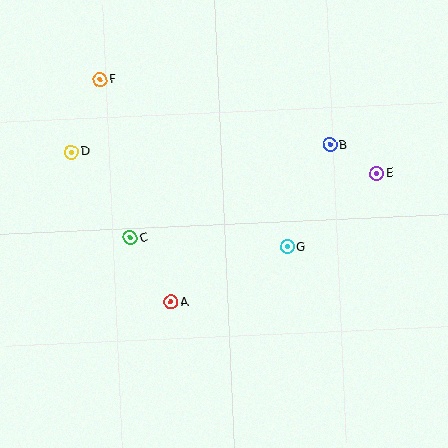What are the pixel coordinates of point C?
Point C is at (130, 238).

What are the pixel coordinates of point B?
Point B is at (330, 145).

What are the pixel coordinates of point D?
Point D is at (71, 152).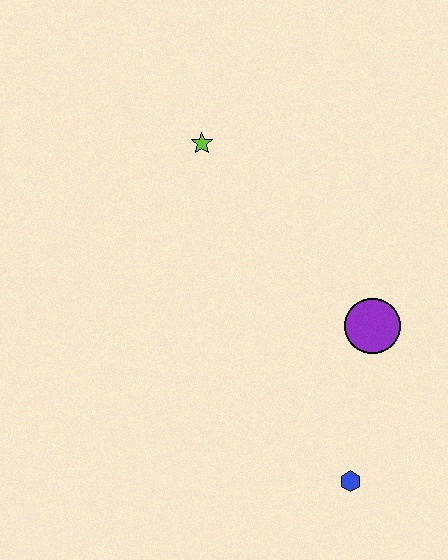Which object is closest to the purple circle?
The blue hexagon is closest to the purple circle.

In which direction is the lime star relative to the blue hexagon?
The lime star is above the blue hexagon.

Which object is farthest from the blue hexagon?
The lime star is farthest from the blue hexagon.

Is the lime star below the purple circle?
No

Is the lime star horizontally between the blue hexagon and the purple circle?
No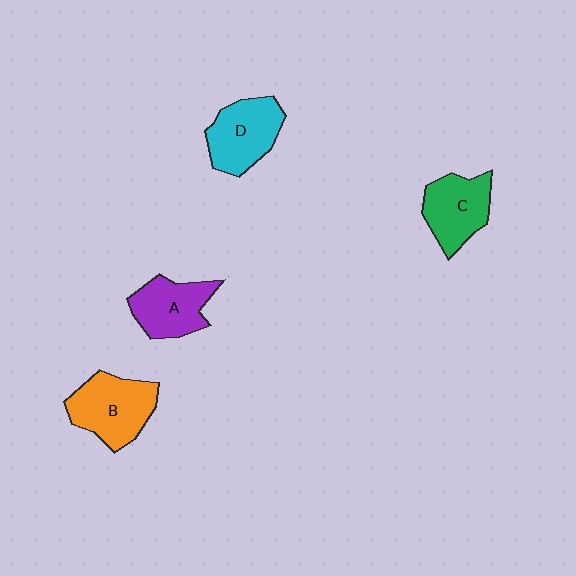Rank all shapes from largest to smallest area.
From largest to smallest: B (orange), D (cyan), C (green), A (purple).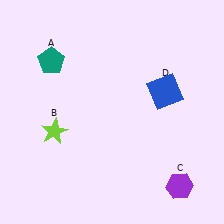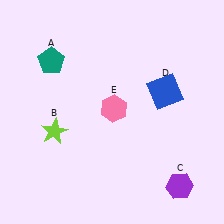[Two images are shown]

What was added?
A pink hexagon (E) was added in Image 2.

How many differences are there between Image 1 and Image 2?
There is 1 difference between the two images.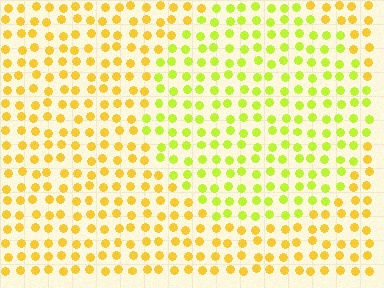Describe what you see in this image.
The image is filled with small yellow elements in a uniform arrangement. A circle-shaped region is visible where the elements are tinted to a slightly different hue, forming a subtle color boundary.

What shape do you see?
I see a circle.